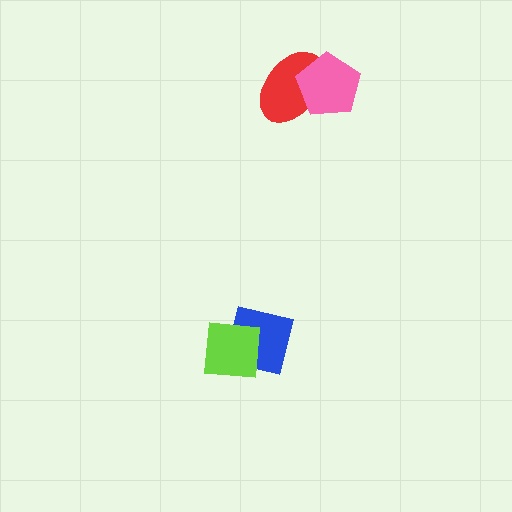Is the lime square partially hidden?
No, no other shape covers it.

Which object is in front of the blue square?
The lime square is in front of the blue square.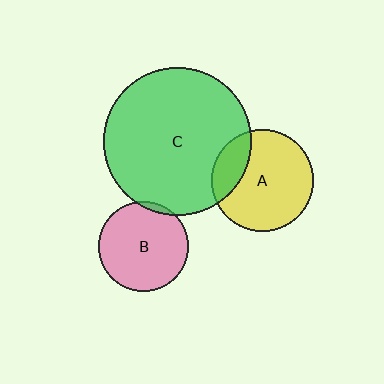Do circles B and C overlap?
Yes.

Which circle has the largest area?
Circle C (green).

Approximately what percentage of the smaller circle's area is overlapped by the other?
Approximately 5%.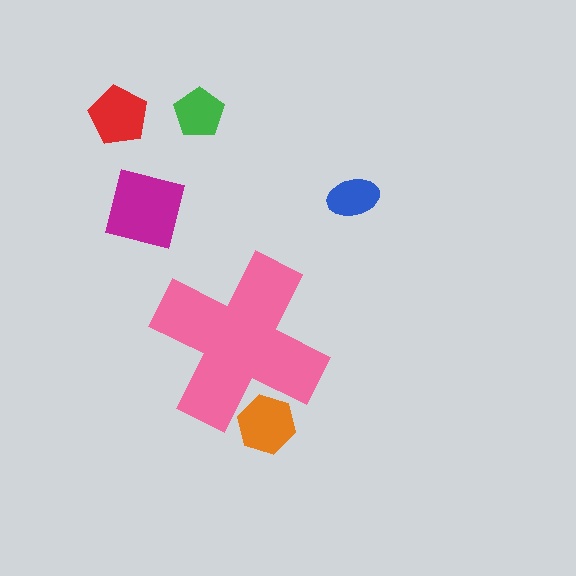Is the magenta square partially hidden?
No, the magenta square is fully visible.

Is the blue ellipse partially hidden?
No, the blue ellipse is fully visible.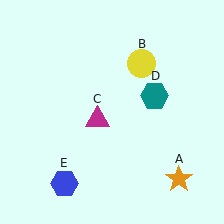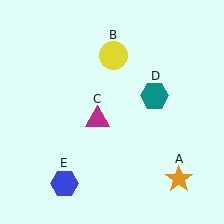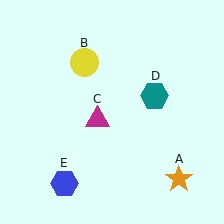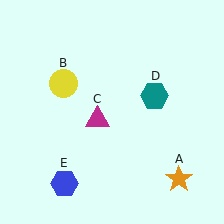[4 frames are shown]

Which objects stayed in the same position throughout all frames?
Orange star (object A) and magenta triangle (object C) and teal hexagon (object D) and blue hexagon (object E) remained stationary.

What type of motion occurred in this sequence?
The yellow circle (object B) rotated counterclockwise around the center of the scene.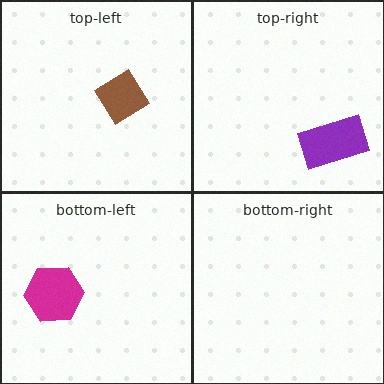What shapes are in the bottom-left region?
The magenta hexagon.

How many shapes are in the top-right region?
1.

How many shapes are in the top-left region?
1.